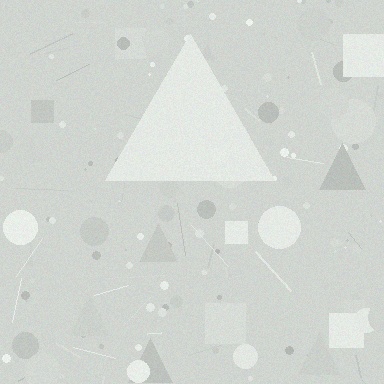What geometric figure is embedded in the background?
A triangle is embedded in the background.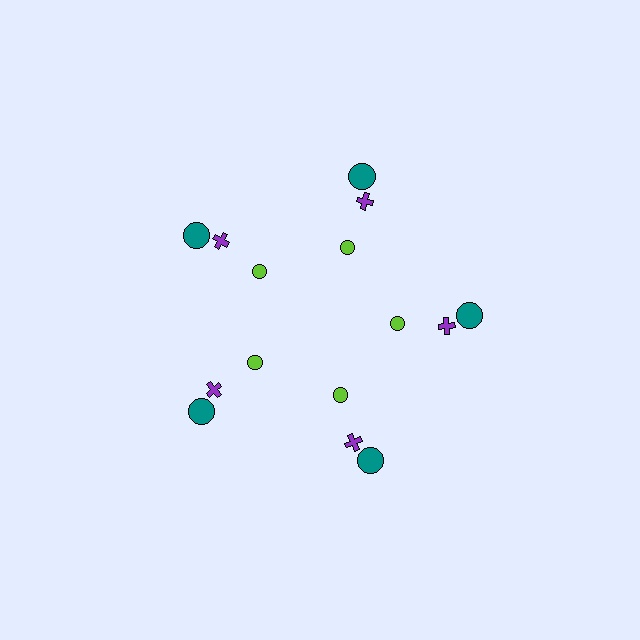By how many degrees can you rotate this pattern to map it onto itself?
The pattern maps onto itself every 72 degrees of rotation.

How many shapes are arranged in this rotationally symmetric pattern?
There are 15 shapes, arranged in 5 groups of 3.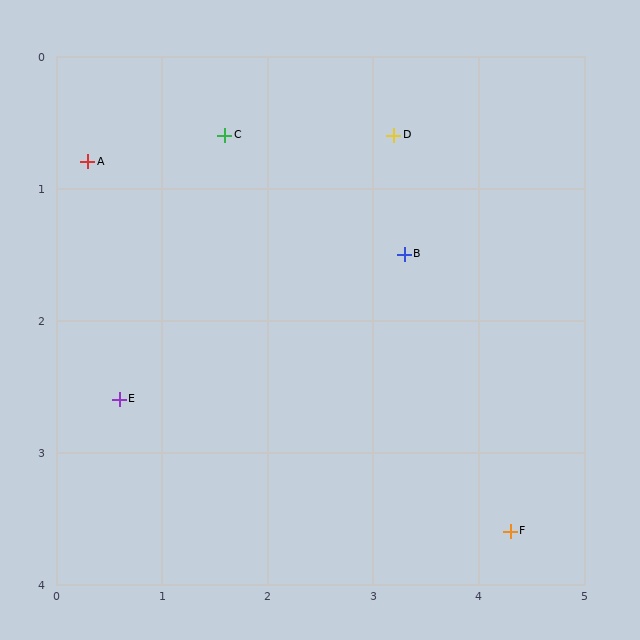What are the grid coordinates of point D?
Point D is at approximately (3.2, 0.6).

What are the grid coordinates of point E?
Point E is at approximately (0.6, 2.6).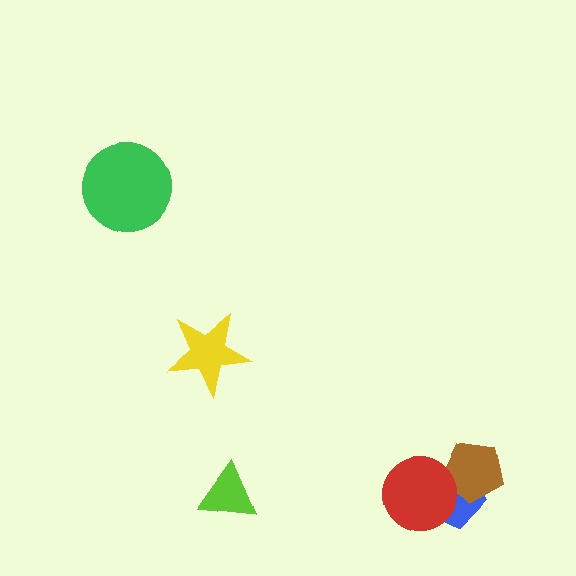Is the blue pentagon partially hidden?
Yes, it is partially covered by another shape.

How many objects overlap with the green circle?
0 objects overlap with the green circle.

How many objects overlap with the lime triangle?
0 objects overlap with the lime triangle.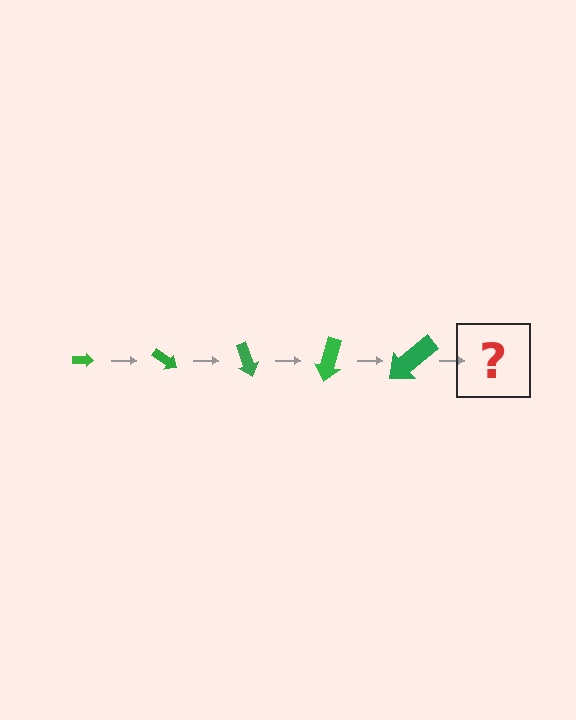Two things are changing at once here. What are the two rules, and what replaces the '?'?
The two rules are that the arrow grows larger each step and it rotates 35 degrees each step. The '?' should be an arrow, larger than the previous one and rotated 175 degrees from the start.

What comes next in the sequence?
The next element should be an arrow, larger than the previous one and rotated 175 degrees from the start.